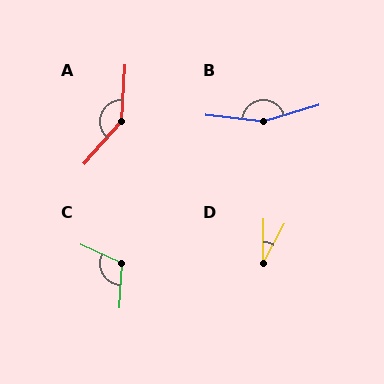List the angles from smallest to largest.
D (28°), C (111°), A (142°), B (156°).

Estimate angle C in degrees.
Approximately 111 degrees.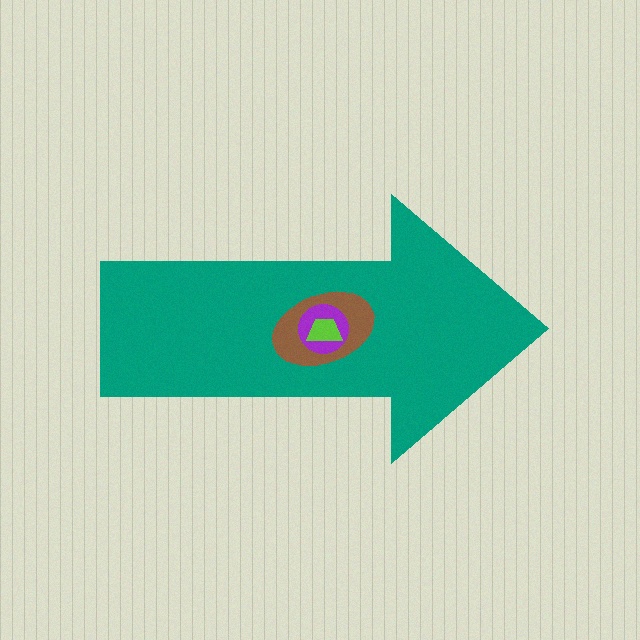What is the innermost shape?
The lime trapezoid.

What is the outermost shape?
The teal arrow.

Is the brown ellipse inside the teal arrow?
Yes.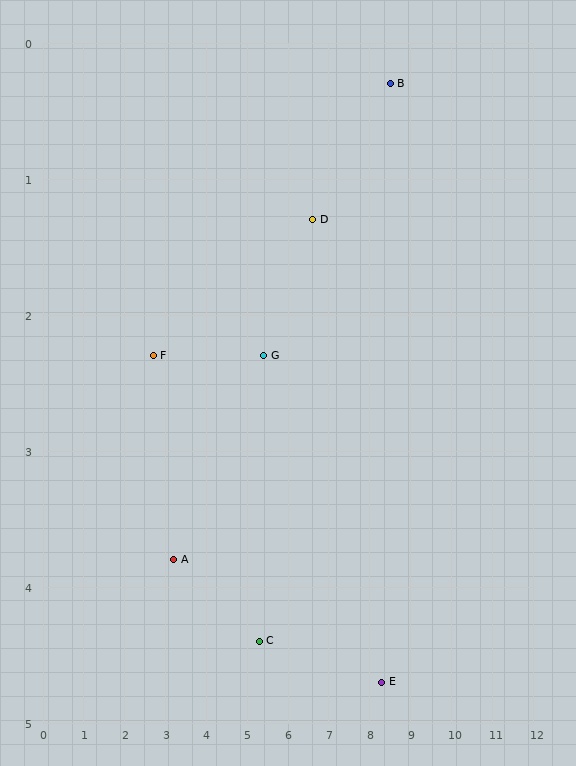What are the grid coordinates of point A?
Point A is at approximately (3.2, 3.8).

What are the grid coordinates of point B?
Point B is at approximately (8.5, 0.3).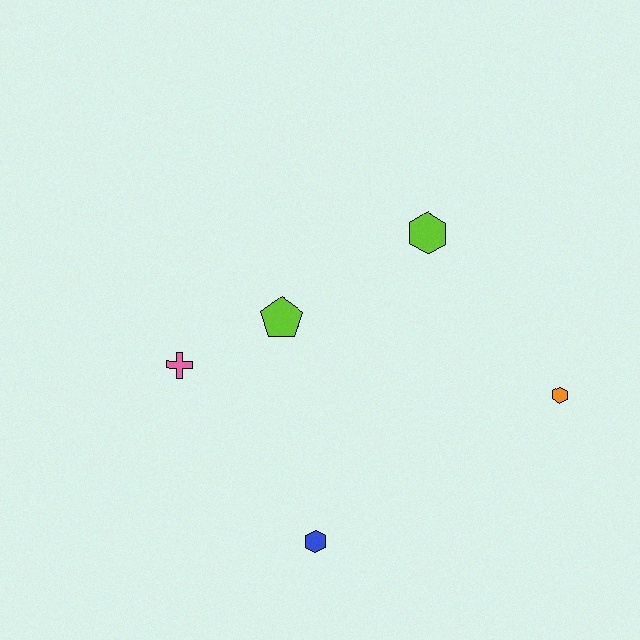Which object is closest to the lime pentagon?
The pink cross is closest to the lime pentagon.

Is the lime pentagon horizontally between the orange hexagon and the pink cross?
Yes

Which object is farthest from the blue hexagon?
The lime hexagon is farthest from the blue hexagon.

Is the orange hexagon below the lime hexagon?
Yes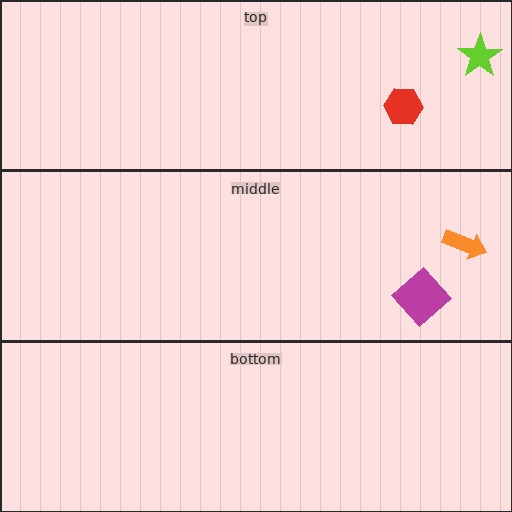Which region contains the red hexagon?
The top region.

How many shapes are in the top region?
2.